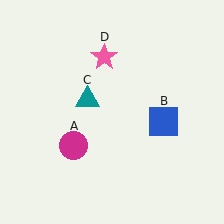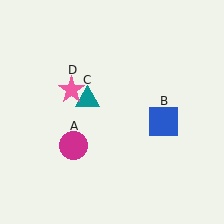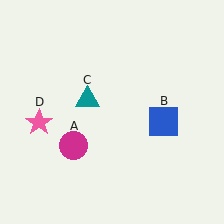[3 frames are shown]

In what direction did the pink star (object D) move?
The pink star (object D) moved down and to the left.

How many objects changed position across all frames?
1 object changed position: pink star (object D).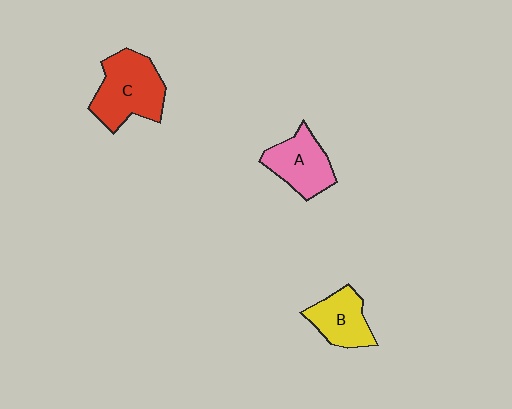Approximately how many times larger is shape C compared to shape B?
Approximately 1.5 times.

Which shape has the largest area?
Shape C (red).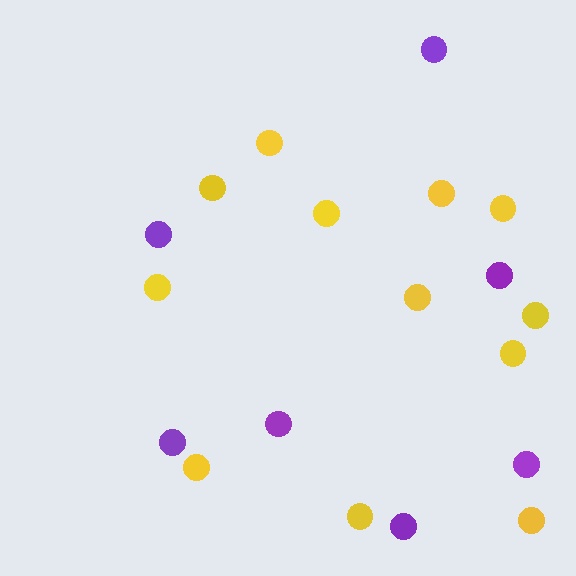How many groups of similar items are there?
There are 2 groups: one group of purple circles (7) and one group of yellow circles (12).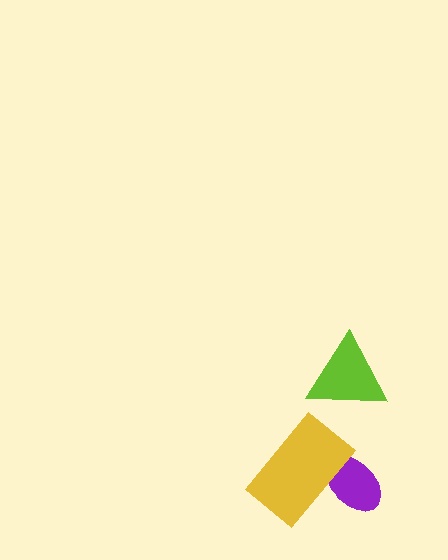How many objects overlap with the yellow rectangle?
1 object overlaps with the yellow rectangle.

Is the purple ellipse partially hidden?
Yes, it is partially covered by another shape.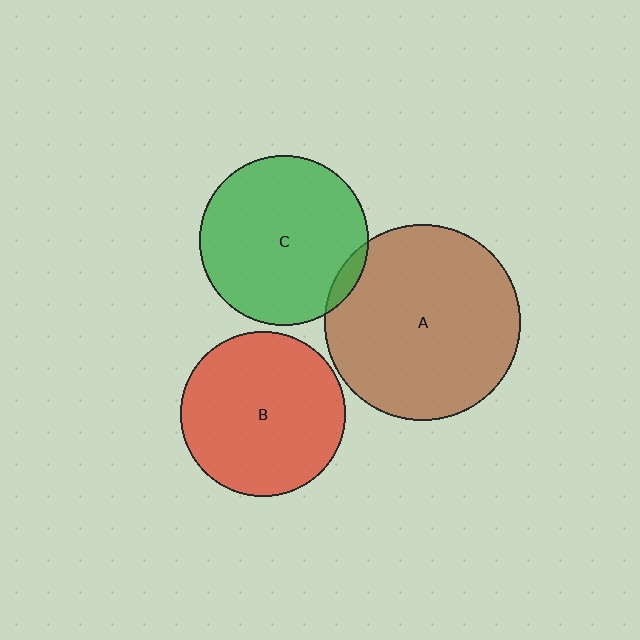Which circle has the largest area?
Circle A (brown).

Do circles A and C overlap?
Yes.